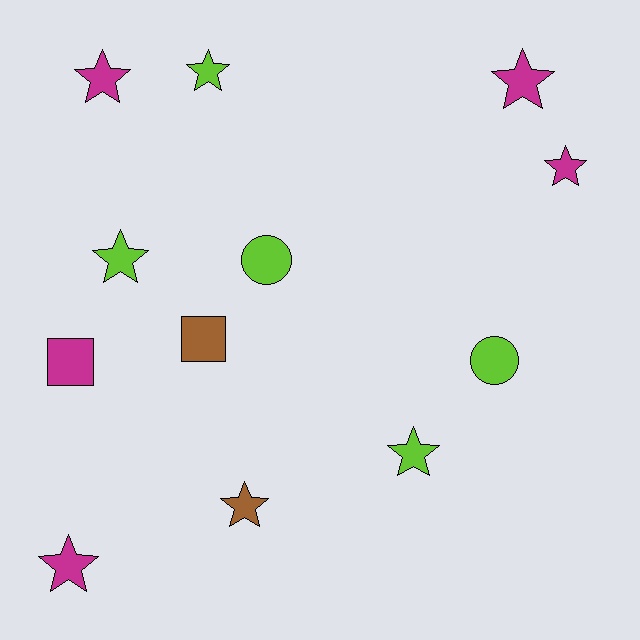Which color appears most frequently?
Lime, with 5 objects.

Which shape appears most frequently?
Star, with 8 objects.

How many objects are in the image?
There are 12 objects.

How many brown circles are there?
There are no brown circles.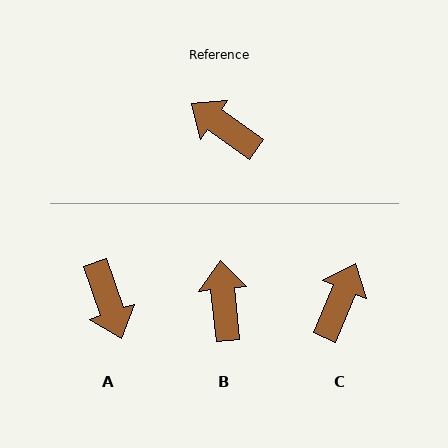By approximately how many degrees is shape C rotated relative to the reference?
Approximately 77 degrees clockwise.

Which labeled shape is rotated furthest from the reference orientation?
A, about 144 degrees away.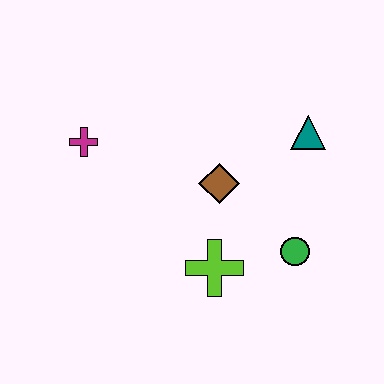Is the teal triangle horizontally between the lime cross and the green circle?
No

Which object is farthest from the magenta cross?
The green circle is farthest from the magenta cross.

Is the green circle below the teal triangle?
Yes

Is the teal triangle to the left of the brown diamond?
No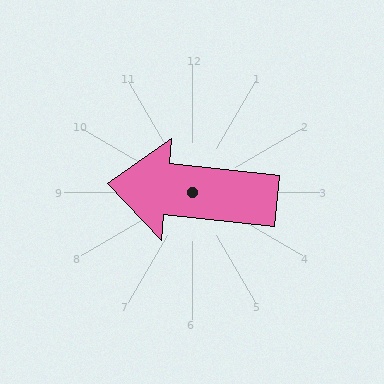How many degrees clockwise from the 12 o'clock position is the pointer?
Approximately 276 degrees.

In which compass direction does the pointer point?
West.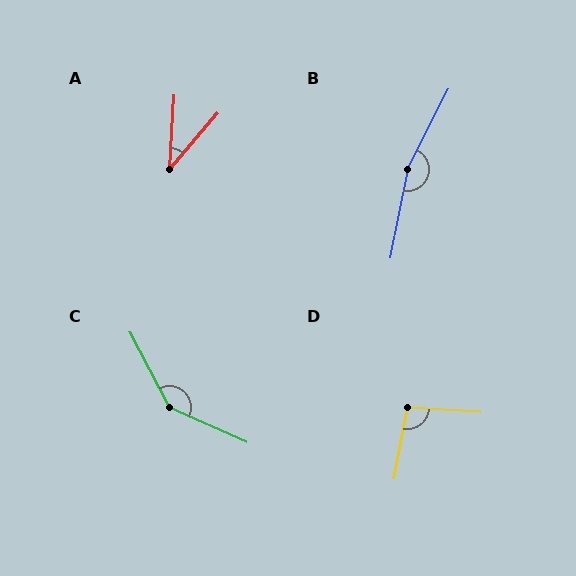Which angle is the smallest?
A, at approximately 37 degrees.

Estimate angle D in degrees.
Approximately 97 degrees.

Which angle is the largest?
B, at approximately 164 degrees.